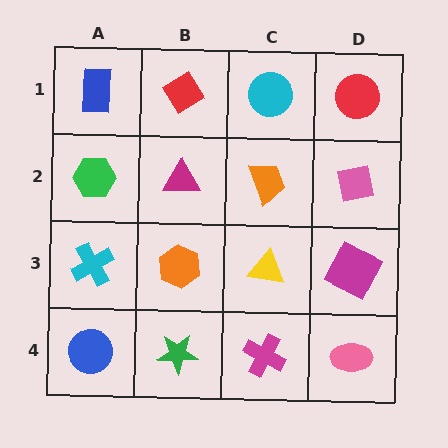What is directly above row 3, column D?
A pink square.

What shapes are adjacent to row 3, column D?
A pink square (row 2, column D), a pink ellipse (row 4, column D), a yellow triangle (row 3, column C).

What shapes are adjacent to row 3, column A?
A green hexagon (row 2, column A), a blue circle (row 4, column A), an orange hexagon (row 3, column B).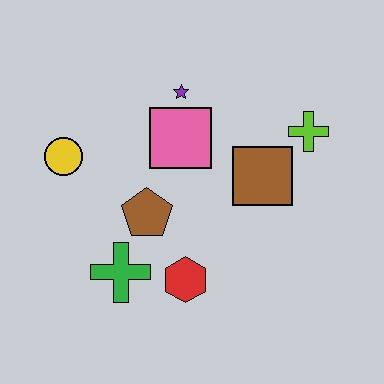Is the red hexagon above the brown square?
No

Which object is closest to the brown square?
The lime cross is closest to the brown square.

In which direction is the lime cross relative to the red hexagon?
The lime cross is above the red hexagon.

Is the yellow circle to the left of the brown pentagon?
Yes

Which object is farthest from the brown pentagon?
The lime cross is farthest from the brown pentagon.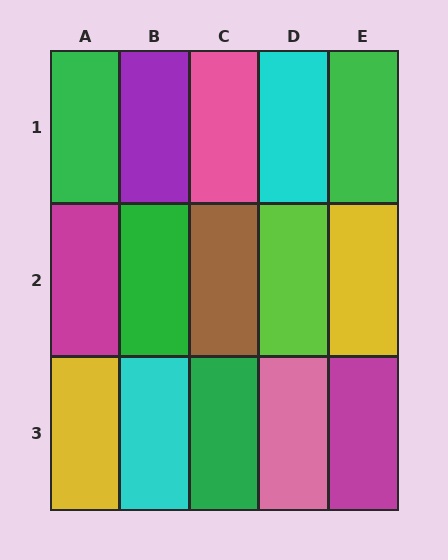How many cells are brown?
1 cell is brown.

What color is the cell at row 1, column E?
Green.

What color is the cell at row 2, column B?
Green.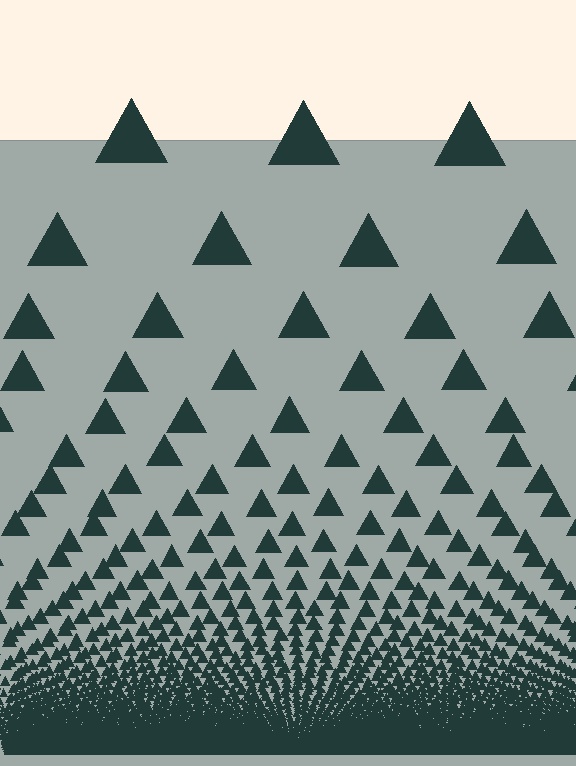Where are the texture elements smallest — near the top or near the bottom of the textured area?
Near the bottom.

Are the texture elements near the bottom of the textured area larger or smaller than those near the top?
Smaller. The gradient is inverted — elements near the bottom are smaller and denser.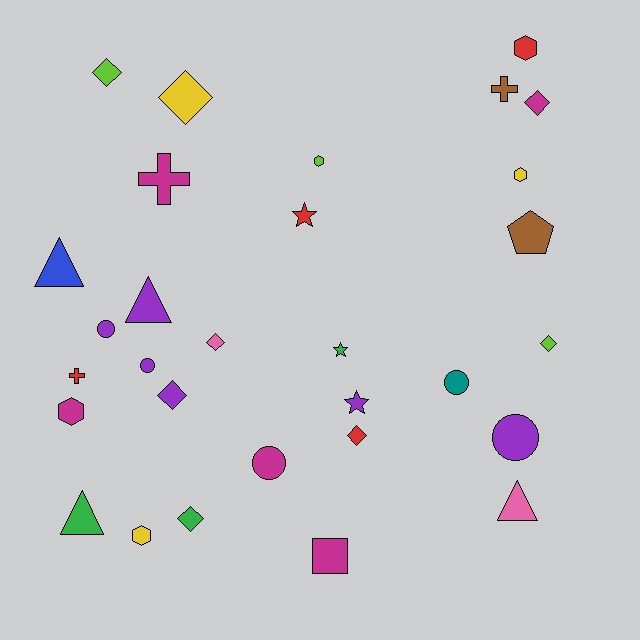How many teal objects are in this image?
There is 1 teal object.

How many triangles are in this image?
There are 4 triangles.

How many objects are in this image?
There are 30 objects.